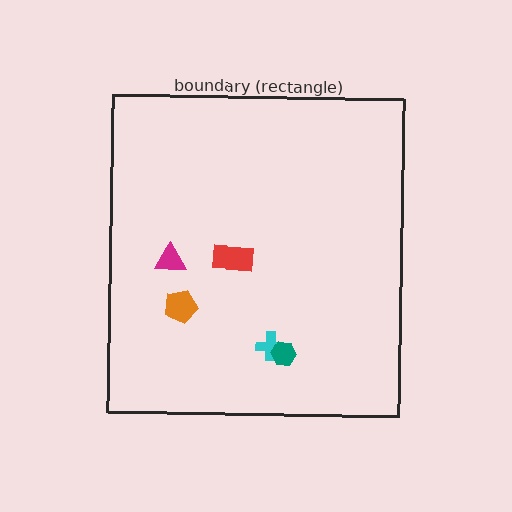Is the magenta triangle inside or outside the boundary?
Inside.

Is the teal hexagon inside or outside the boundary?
Inside.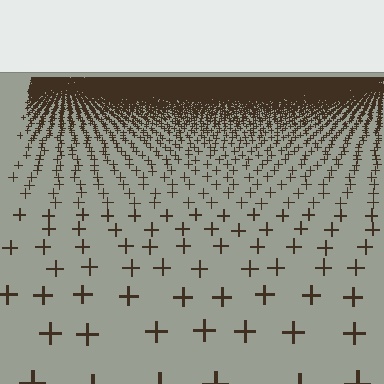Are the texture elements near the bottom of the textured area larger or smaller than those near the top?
Larger. Near the bottom, elements are closer to the viewer and appear at a bigger on-screen size.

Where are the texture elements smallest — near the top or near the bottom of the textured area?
Near the top.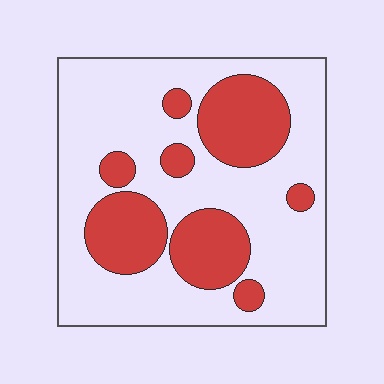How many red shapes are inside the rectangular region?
8.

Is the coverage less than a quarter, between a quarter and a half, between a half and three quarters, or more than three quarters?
Between a quarter and a half.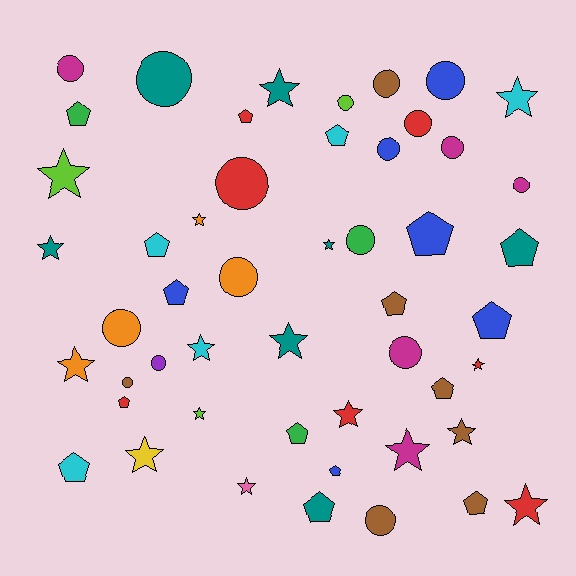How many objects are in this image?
There are 50 objects.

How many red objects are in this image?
There are 7 red objects.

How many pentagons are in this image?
There are 16 pentagons.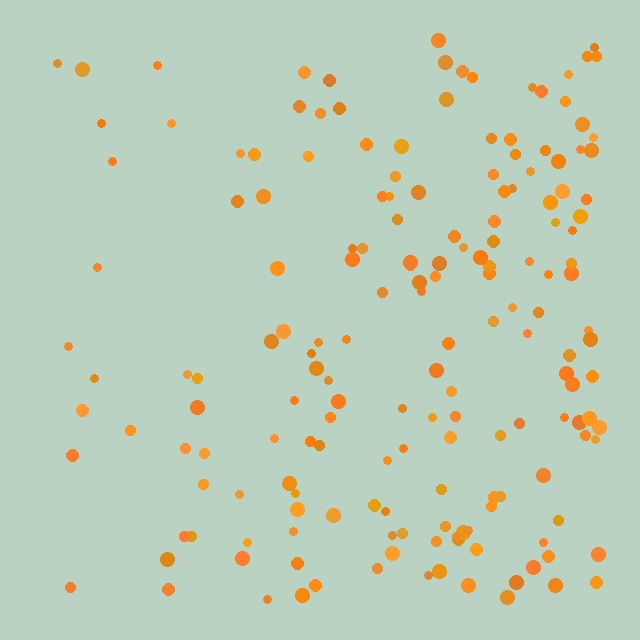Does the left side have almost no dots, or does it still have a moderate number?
Still a moderate number, just noticeably fewer than the right.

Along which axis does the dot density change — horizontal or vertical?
Horizontal.